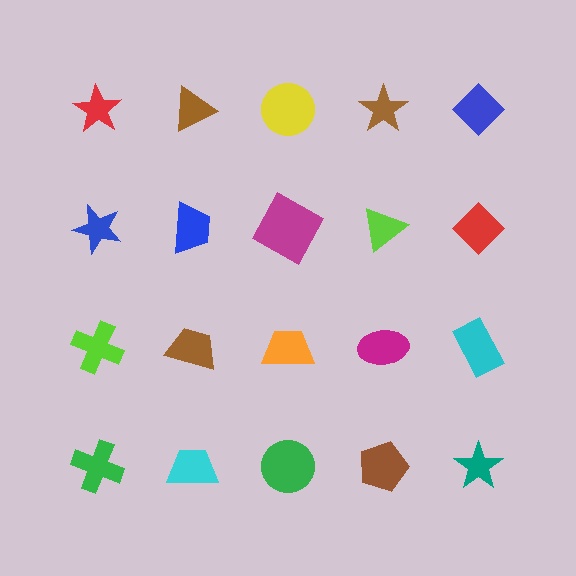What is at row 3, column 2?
A brown trapezoid.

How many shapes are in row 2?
5 shapes.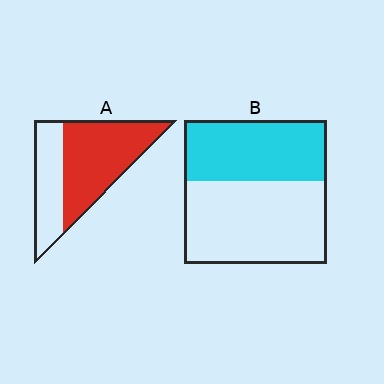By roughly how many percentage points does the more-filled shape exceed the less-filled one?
By roughly 20 percentage points (A over B).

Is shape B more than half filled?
No.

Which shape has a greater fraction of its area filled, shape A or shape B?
Shape A.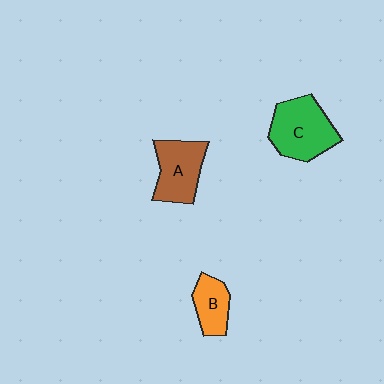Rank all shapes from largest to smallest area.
From largest to smallest: C (green), A (brown), B (orange).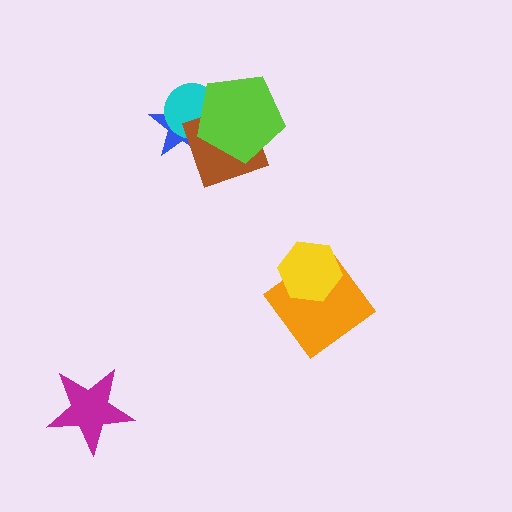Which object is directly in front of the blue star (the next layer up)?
The cyan circle is directly in front of the blue star.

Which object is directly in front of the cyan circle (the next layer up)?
The brown diamond is directly in front of the cyan circle.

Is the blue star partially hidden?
Yes, it is partially covered by another shape.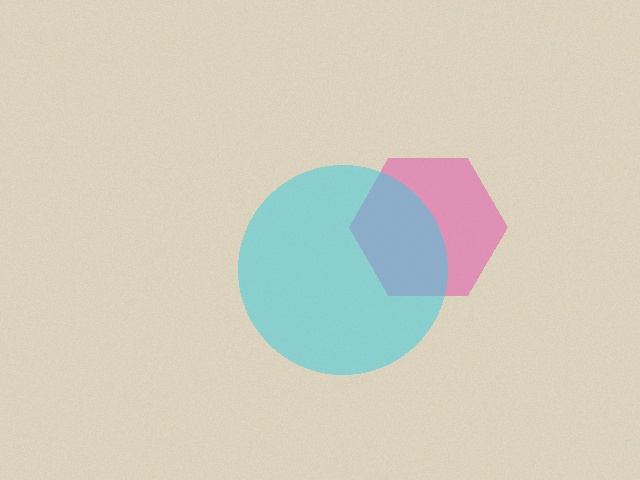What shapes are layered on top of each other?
The layered shapes are: a pink hexagon, a cyan circle.